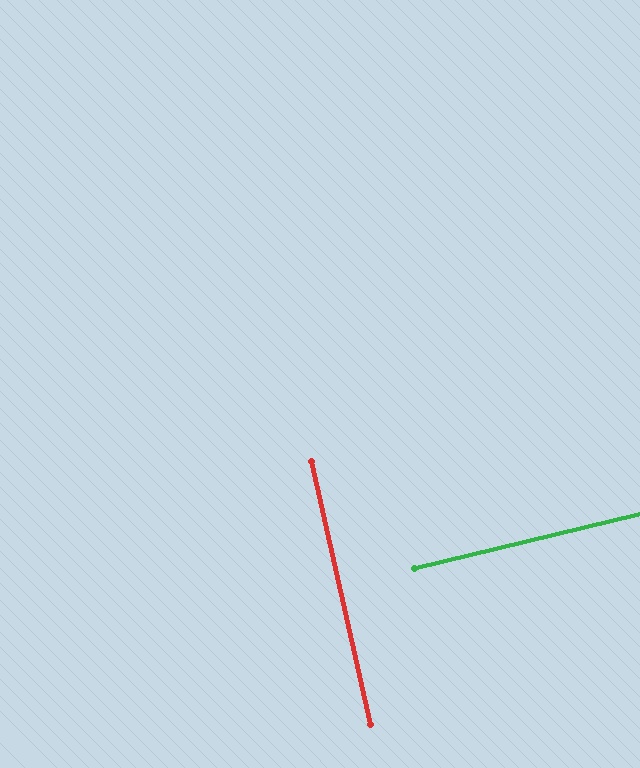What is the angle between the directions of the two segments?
Approximately 89 degrees.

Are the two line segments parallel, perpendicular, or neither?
Perpendicular — they meet at approximately 89°.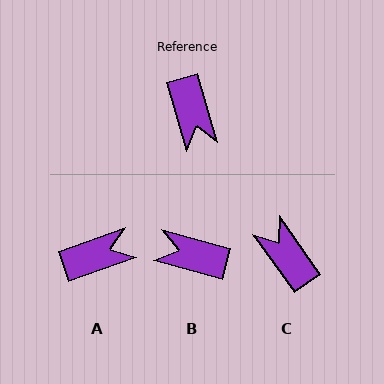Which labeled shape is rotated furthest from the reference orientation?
C, about 161 degrees away.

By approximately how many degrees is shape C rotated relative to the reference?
Approximately 161 degrees clockwise.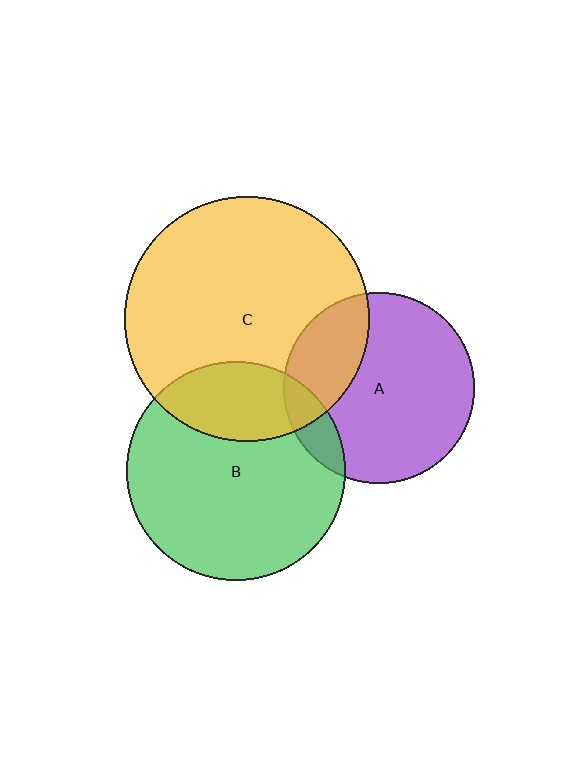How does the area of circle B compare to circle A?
Approximately 1.3 times.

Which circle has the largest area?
Circle C (yellow).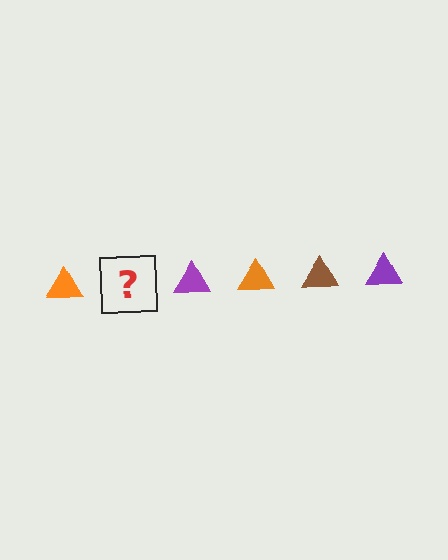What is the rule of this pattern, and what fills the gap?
The rule is that the pattern cycles through orange, brown, purple triangles. The gap should be filled with a brown triangle.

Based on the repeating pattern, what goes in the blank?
The blank should be a brown triangle.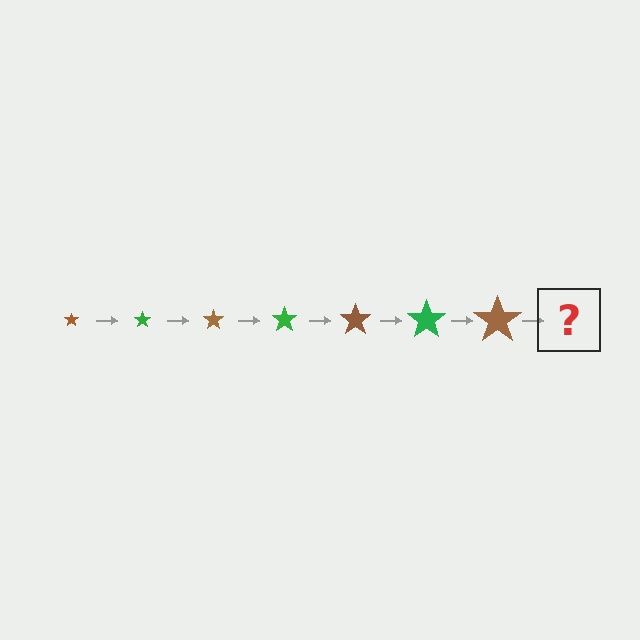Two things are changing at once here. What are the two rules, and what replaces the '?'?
The two rules are that the star grows larger each step and the color cycles through brown and green. The '?' should be a green star, larger than the previous one.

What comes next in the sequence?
The next element should be a green star, larger than the previous one.